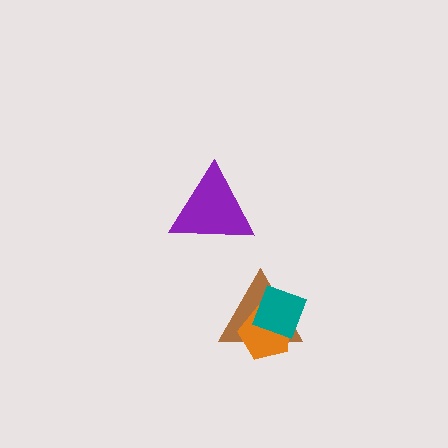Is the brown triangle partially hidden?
Yes, it is partially covered by another shape.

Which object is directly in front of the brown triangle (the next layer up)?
The orange pentagon is directly in front of the brown triangle.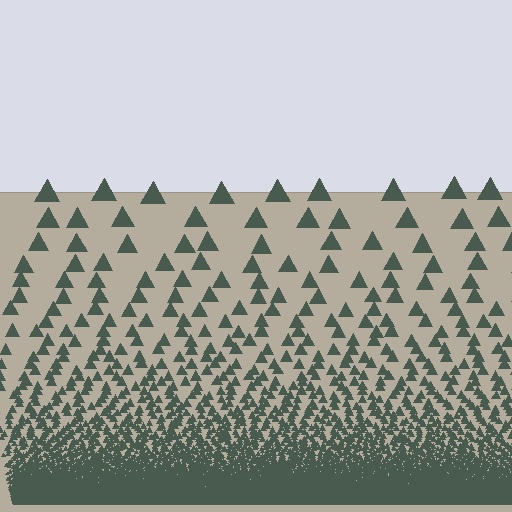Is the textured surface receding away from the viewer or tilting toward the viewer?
The surface appears to tilt toward the viewer. Texture elements get larger and sparser toward the top.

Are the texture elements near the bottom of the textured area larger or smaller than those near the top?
Smaller. The gradient is inverted — elements near the bottom are smaller and denser.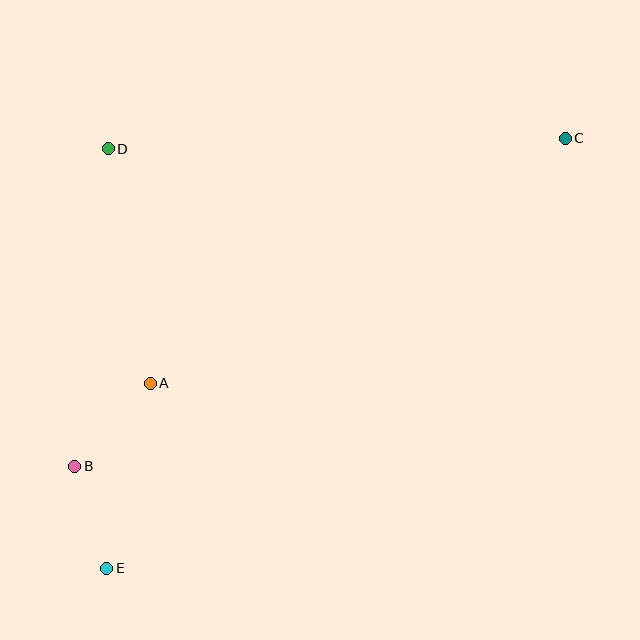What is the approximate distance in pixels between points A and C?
The distance between A and C is approximately 482 pixels.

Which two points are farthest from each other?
Points C and E are farthest from each other.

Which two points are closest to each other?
Points B and E are closest to each other.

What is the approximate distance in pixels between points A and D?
The distance between A and D is approximately 238 pixels.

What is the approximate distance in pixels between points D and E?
The distance between D and E is approximately 419 pixels.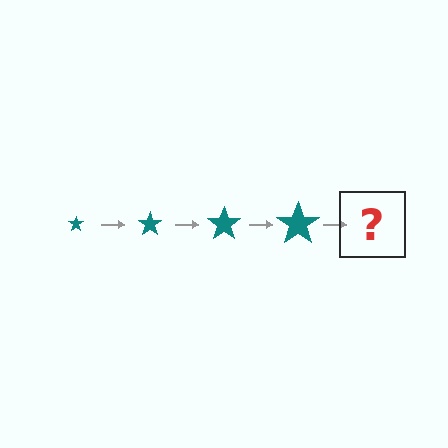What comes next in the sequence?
The next element should be a teal star, larger than the previous one.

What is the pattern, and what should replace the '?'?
The pattern is that the star gets progressively larger each step. The '?' should be a teal star, larger than the previous one.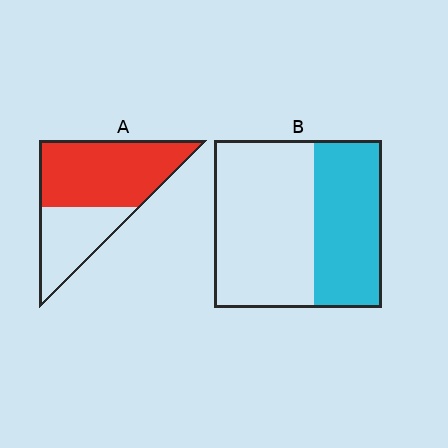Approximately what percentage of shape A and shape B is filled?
A is approximately 65% and B is approximately 40%.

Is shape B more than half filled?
No.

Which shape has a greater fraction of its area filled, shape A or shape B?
Shape A.